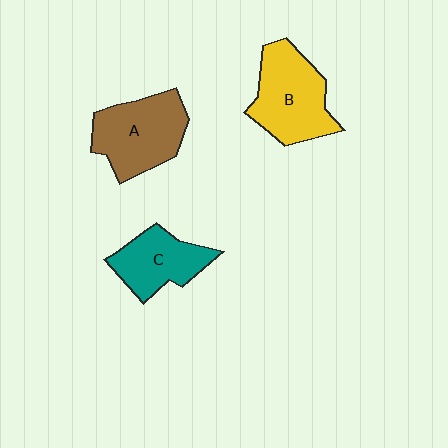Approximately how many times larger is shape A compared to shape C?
Approximately 1.3 times.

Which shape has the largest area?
Shape B (yellow).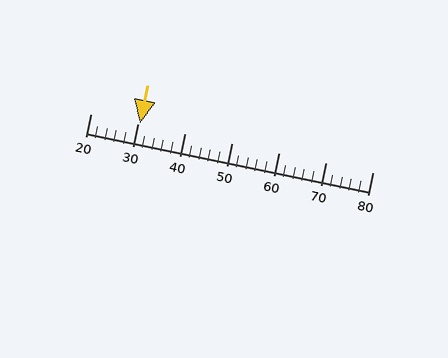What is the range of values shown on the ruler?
The ruler shows values from 20 to 80.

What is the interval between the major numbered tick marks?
The major tick marks are spaced 10 units apart.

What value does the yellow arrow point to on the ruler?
The yellow arrow points to approximately 30.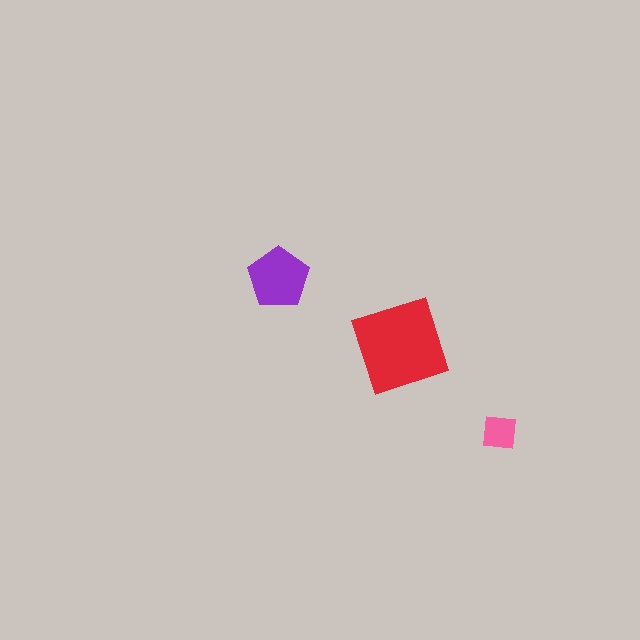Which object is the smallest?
The pink square.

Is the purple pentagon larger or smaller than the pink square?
Larger.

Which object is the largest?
The red square.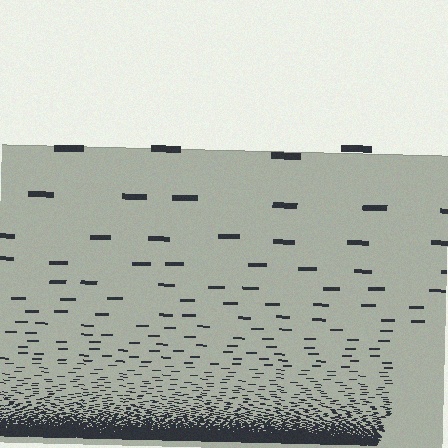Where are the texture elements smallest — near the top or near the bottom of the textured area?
Near the bottom.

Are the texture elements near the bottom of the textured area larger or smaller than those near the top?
Smaller. The gradient is inverted — elements near the bottom are smaller and denser.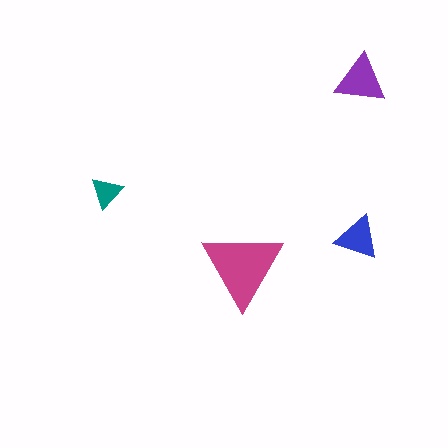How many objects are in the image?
There are 4 objects in the image.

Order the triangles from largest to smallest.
the magenta one, the purple one, the blue one, the teal one.